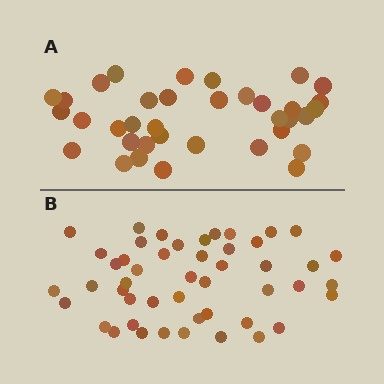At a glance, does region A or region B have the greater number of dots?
Region B (the bottom region) has more dots.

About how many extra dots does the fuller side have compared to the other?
Region B has roughly 12 or so more dots than region A.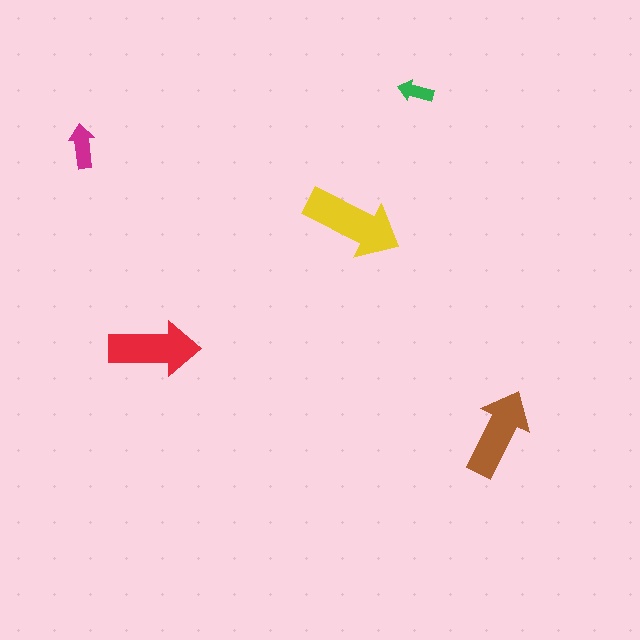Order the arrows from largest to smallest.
the yellow one, the red one, the brown one, the magenta one, the green one.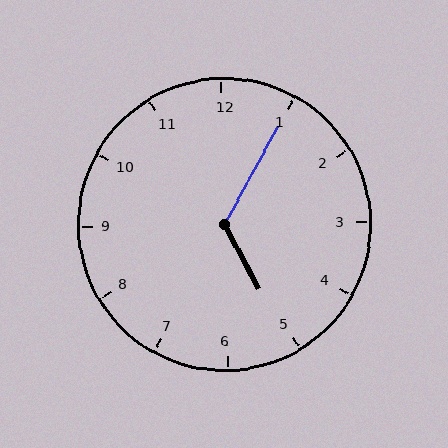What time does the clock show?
5:05.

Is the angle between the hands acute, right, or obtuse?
It is obtuse.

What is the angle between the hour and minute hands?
Approximately 122 degrees.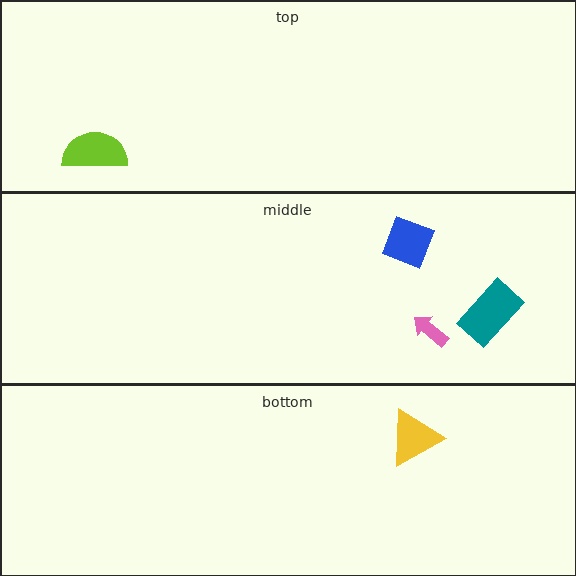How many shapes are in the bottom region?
1.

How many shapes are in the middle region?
3.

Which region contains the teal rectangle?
The middle region.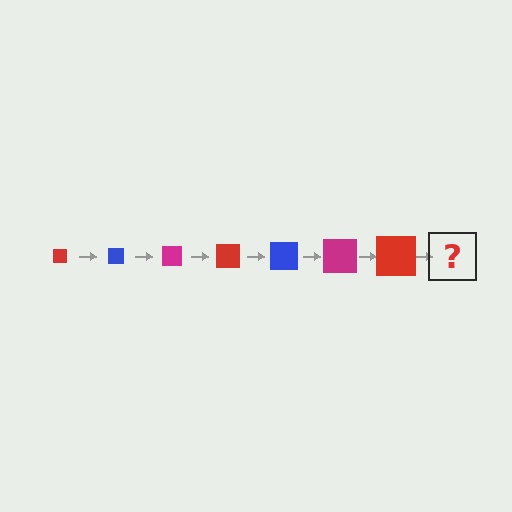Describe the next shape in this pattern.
It should be a blue square, larger than the previous one.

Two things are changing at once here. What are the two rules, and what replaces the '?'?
The two rules are that the square grows larger each step and the color cycles through red, blue, and magenta. The '?' should be a blue square, larger than the previous one.